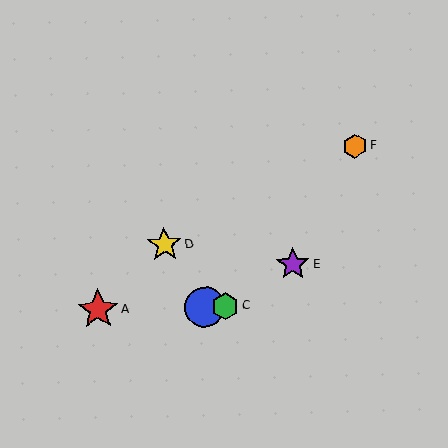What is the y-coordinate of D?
Object D is at y≈245.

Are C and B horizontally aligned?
Yes, both are at y≈306.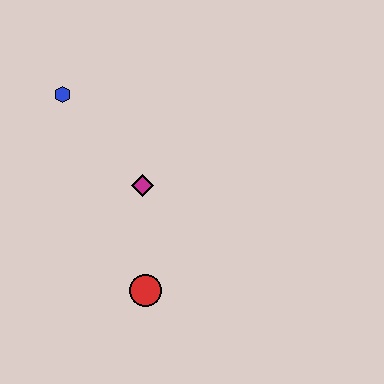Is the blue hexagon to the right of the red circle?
No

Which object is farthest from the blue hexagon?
The red circle is farthest from the blue hexagon.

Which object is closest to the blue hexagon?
The magenta diamond is closest to the blue hexagon.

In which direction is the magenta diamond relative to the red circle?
The magenta diamond is above the red circle.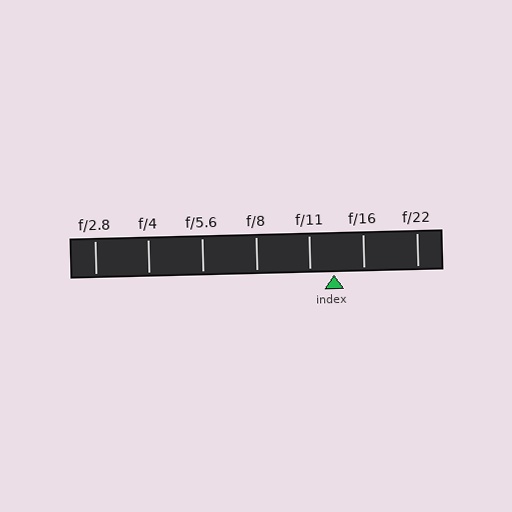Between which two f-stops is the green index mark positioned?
The index mark is between f/11 and f/16.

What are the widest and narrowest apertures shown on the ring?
The widest aperture shown is f/2.8 and the narrowest is f/22.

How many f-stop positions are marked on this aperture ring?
There are 7 f-stop positions marked.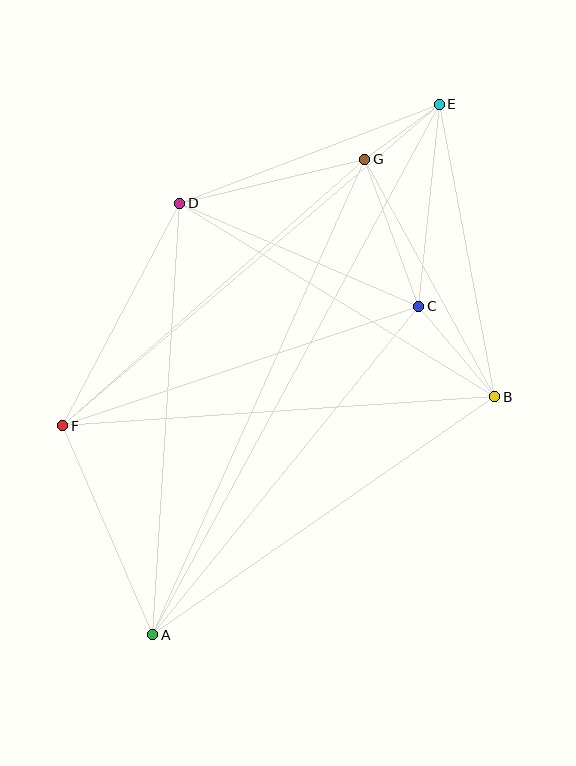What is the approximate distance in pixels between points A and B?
The distance between A and B is approximately 416 pixels.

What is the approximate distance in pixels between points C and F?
The distance between C and F is approximately 375 pixels.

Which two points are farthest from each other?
Points A and E are farthest from each other.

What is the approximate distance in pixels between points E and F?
The distance between E and F is approximately 495 pixels.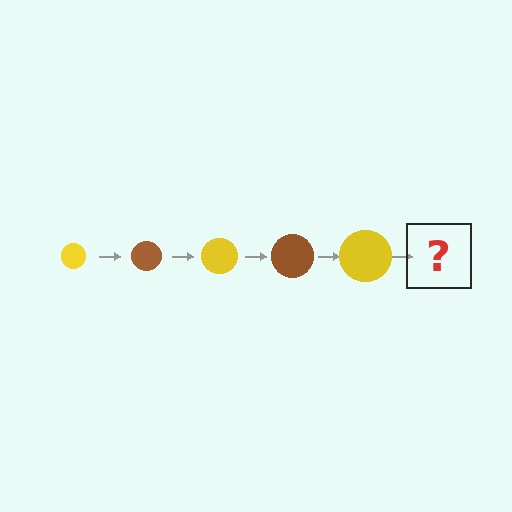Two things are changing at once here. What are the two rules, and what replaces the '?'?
The two rules are that the circle grows larger each step and the color cycles through yellow and brown. The '?' should be a brown circle, larger than the previous one.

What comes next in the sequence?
The next element should be a brown circle, larger than the previous one.